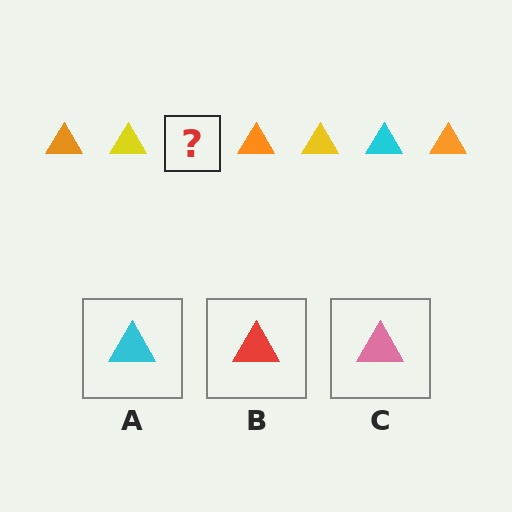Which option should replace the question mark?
Option A.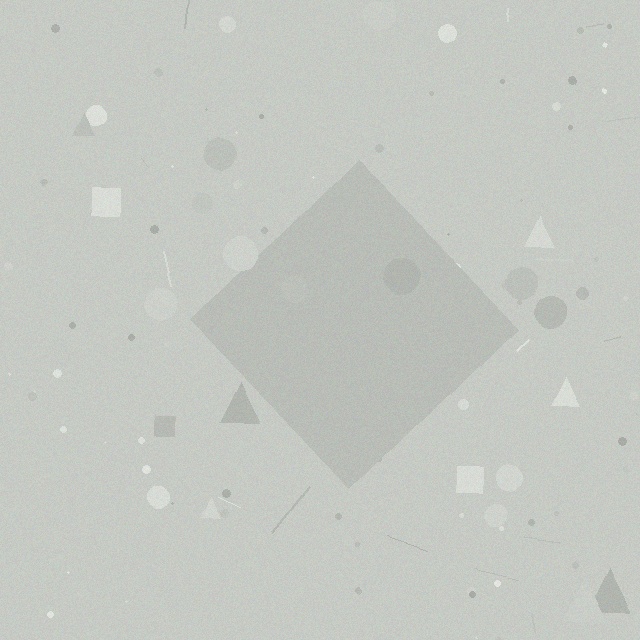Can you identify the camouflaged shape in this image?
The camouflaged shape is a diamond.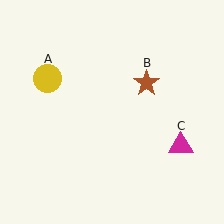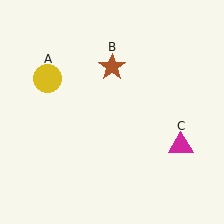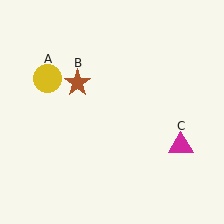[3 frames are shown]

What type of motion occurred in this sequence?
The brown star (object B) rotated counterclockwise around the center of the scene.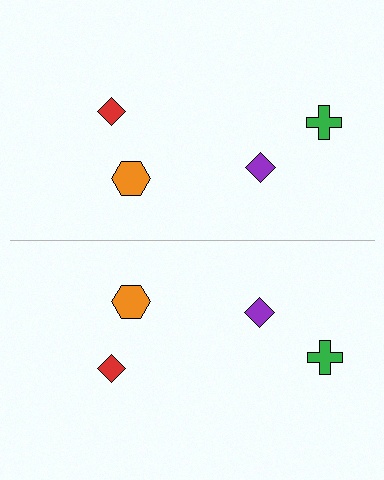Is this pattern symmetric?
Yes, this pattern has bilateral (reflection) symmetry.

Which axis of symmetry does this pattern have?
The pattern has a horizontal axis of symmetry running through the center of the image.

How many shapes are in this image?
There are 8 shapes in this image.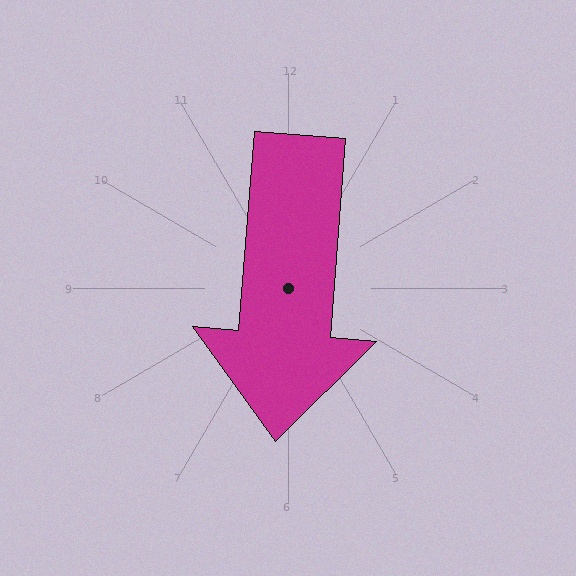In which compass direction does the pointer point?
South.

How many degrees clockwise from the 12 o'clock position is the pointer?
Approximately 185 degrees.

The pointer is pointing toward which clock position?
Roughly 6 o'clock.